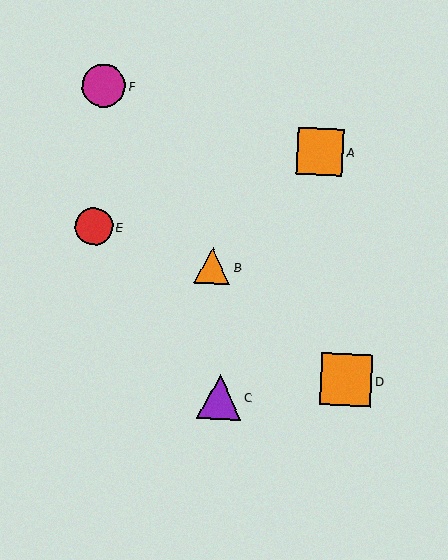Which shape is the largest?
The orange square (labeled D) is the largest.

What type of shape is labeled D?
Shape D is an orange square.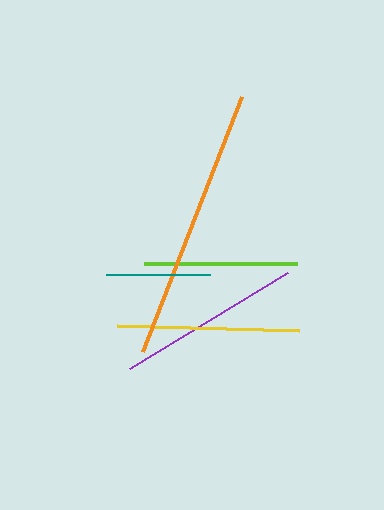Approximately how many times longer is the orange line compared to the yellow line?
The orange line is approximately 1.5 times the length of the yellow line.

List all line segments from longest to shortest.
From longest to shortest: orange, purple, yellow, lime, teal.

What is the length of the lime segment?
The lime segment is approximately 153 pixels long.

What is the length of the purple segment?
The purple segment is approximately 185 pixels long.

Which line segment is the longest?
The orange line is the longest at approximately 274 pixels.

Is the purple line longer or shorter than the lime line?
The purple line is longer than the lime line.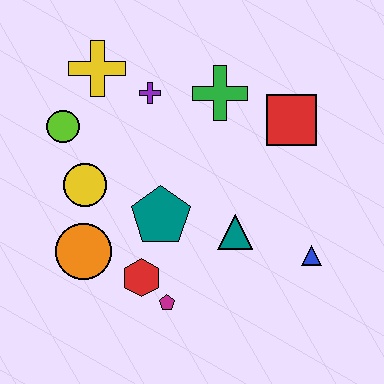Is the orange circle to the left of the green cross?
Yes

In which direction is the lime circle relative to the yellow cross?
The lime circle is below the yellow cross.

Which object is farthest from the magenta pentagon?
The yellow cross is farthest from the magenta pentagon.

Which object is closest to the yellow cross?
The purple cross is closest to the yellow cross.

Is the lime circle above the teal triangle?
Yes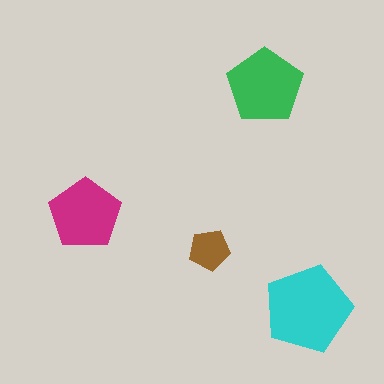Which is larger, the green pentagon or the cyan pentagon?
The cyan one.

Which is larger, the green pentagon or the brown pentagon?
The green one.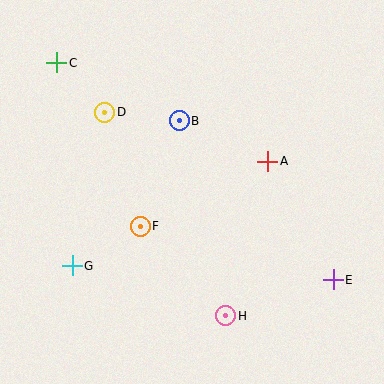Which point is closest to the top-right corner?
Point A is closest to the top-right corner.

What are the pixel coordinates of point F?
Point F is at (140, 226).